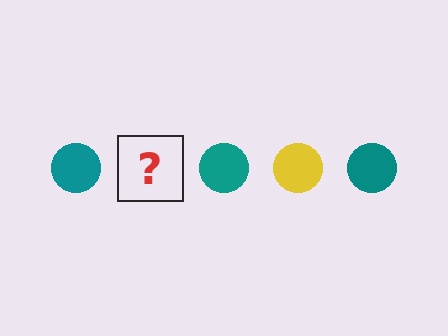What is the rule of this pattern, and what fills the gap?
The rule is that the pattern cycles through teal, yellow circles. The gap should be filled with a yellow circle.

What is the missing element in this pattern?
The missing element is a yellow circle.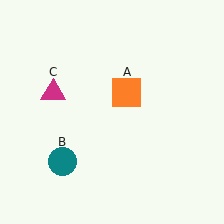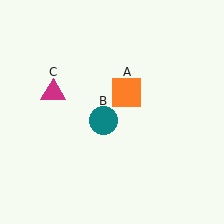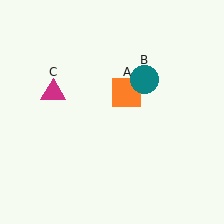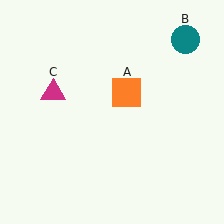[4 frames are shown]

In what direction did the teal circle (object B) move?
The teal circle (object B) moved up and to the right.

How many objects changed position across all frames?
1 object changed position: teal circle (object B).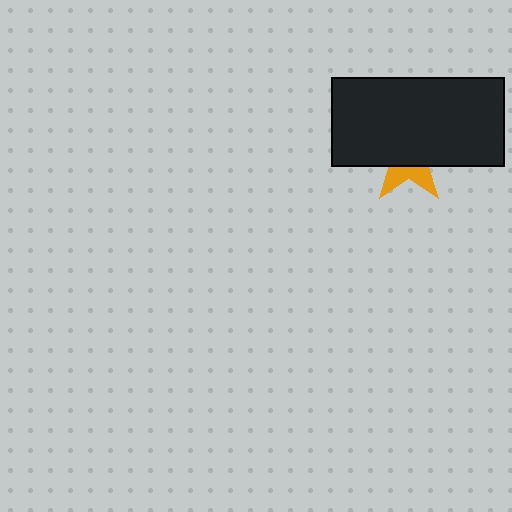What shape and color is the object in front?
The object in front is a black rectangle.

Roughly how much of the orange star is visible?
A small part of it is visible (roughly 31%).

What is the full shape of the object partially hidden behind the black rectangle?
The partially hidden object is an orange star.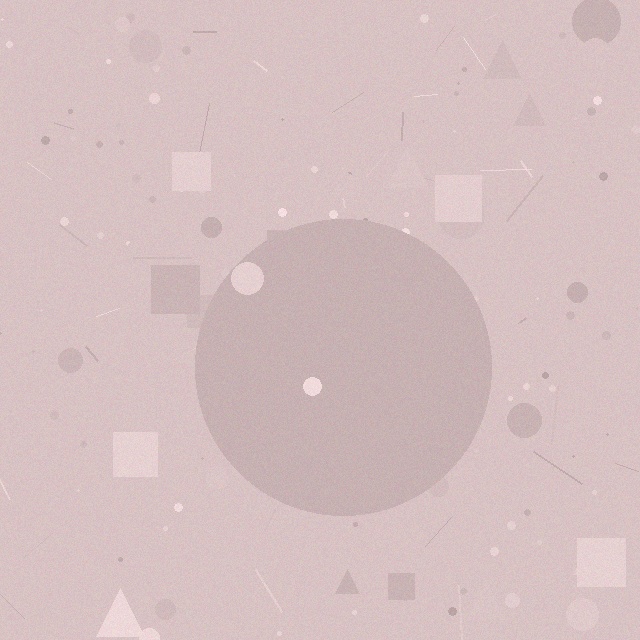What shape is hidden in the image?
A circle is hidden in the image.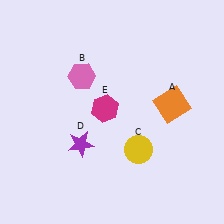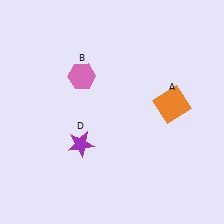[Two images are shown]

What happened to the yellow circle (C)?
The yellow circle (C) was removed in Image 2. It was in the bottom-right area of Image 1.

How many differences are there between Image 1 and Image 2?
There are 2 differences between the two images.